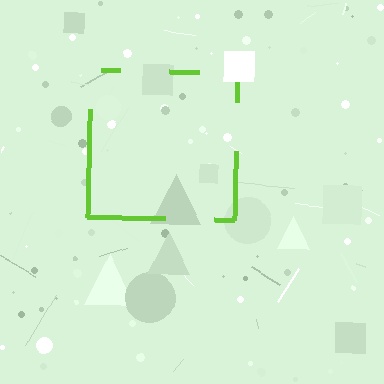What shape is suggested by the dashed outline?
The dashed outline suggests a square.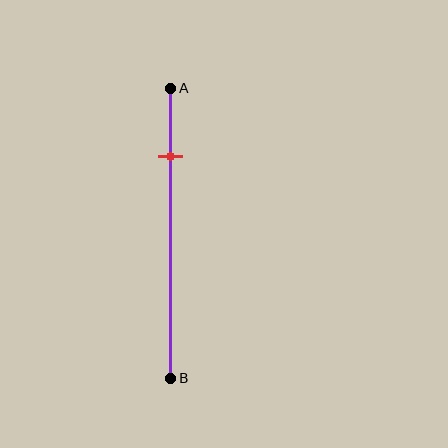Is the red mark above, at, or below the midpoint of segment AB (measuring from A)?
The red mark is above the midpoint of segment AB.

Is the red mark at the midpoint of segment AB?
No, the mark is at about 25% from A, not at the 50% midpoint.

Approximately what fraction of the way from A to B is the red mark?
The red mark is approximately 25% of the way from A to B.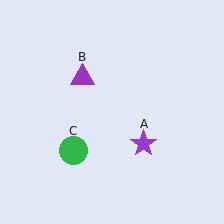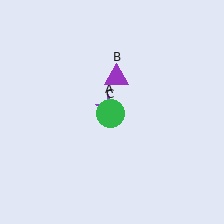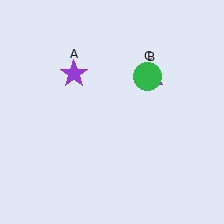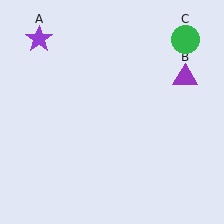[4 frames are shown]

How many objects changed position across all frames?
3 objects changed position: purple star (object A), purple triangle (object B), green circle (object C).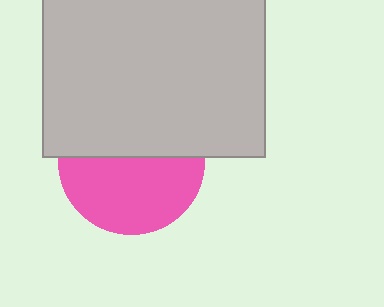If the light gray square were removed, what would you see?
You would see the complete pink circle.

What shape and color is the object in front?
The object in front is a light gray square.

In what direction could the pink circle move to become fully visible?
The pink circle could move down. That would shift it out from behind the light gray square entirely.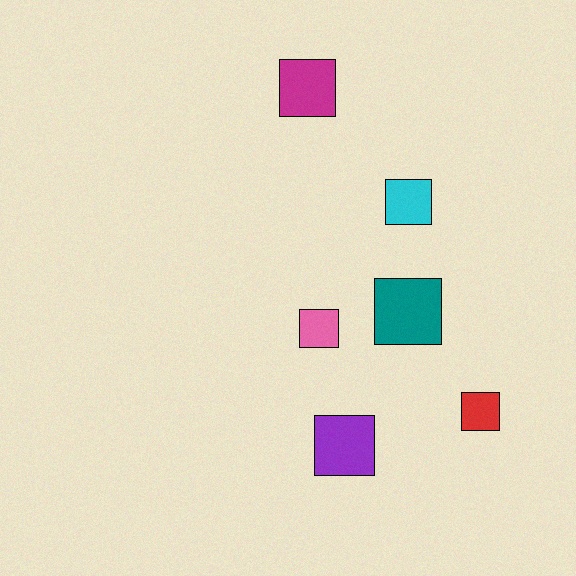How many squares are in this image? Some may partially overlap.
There are 6 squares.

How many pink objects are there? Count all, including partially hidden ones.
There is 1 pink object.